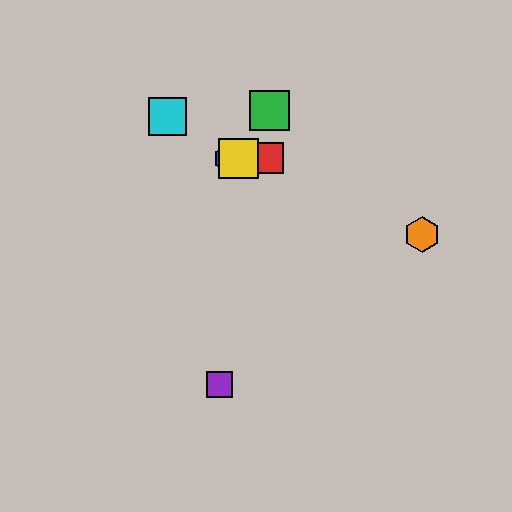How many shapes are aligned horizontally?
3 shapes (the red square, the blue hexagon, the yellow square) are aligned horizontally.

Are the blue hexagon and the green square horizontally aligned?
No, the blue hexagon is at y≈158 and the green square is at y≈110.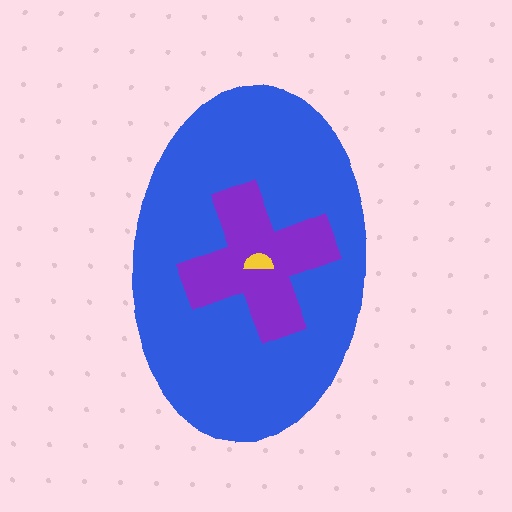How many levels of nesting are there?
3.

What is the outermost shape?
The blue ellipse.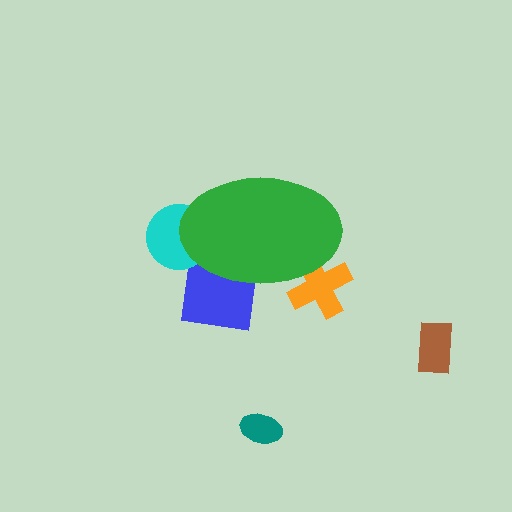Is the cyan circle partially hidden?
Yes, the cyan circle is partially hidden behind the green ellipse.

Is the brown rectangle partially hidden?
No, the brown rectangle is fully visible.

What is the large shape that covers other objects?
A green ellipse.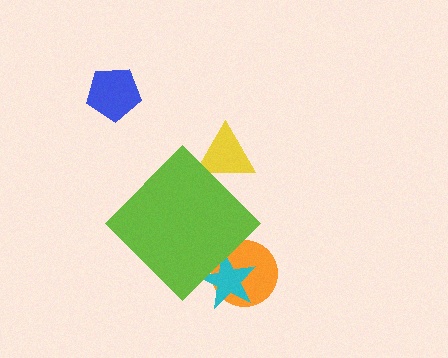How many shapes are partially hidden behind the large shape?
3 shapes are partially hidden.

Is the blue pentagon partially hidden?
No, the blue pentagon is fully visible.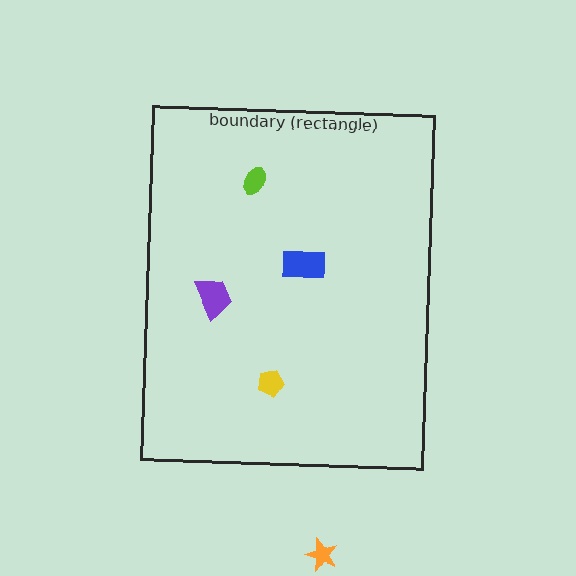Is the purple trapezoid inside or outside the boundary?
Inside.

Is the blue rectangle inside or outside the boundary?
Inside.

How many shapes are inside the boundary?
4 inside, 1 outside.